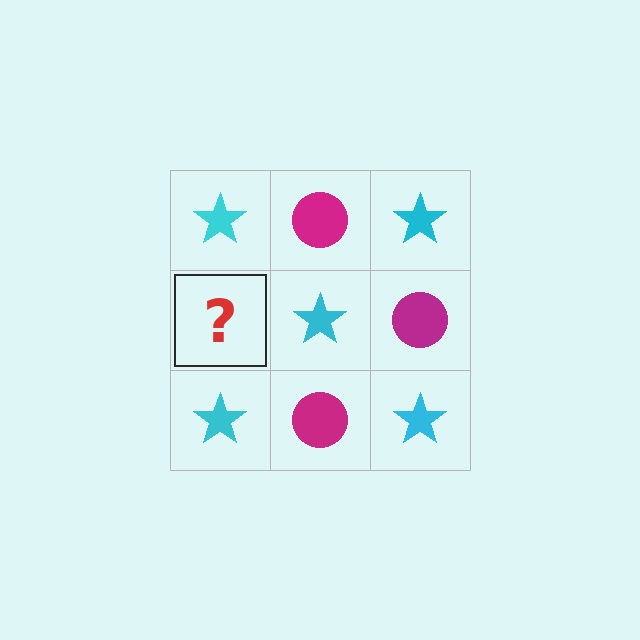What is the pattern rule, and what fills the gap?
The rule is that it alternates cyan star and magenta circle in a checkerboard pattern. The gap should be filled with a magenta circle.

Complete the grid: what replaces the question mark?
The question mark should be replaced with a magenta circle.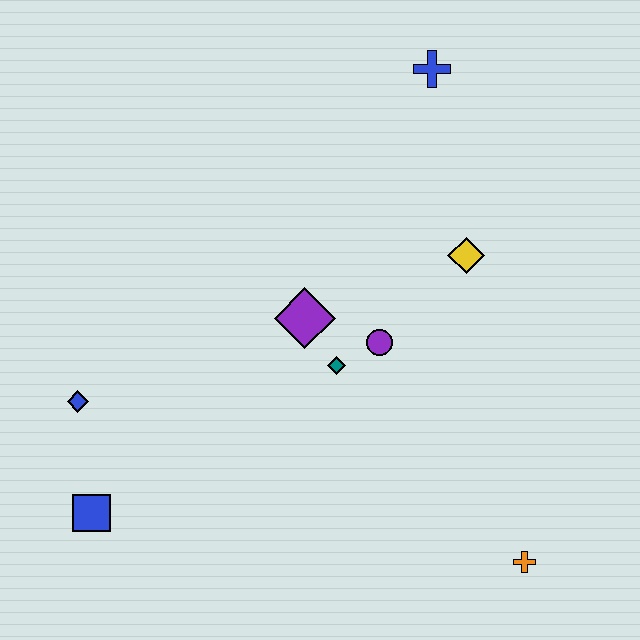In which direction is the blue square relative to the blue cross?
The blue square is below the blue cross.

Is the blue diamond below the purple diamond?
Yes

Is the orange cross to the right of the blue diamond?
Yes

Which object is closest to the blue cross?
The yellow diamond is closest to the blue cross.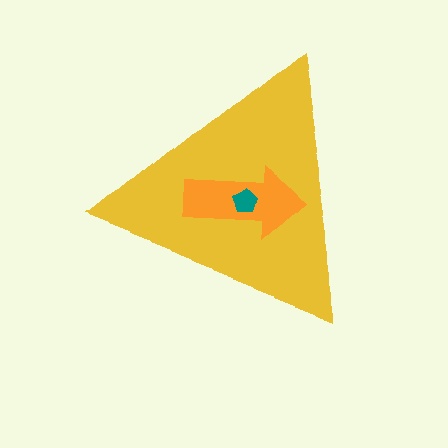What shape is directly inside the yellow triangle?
The orange arrow.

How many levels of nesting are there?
3.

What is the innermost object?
The teal pentagon.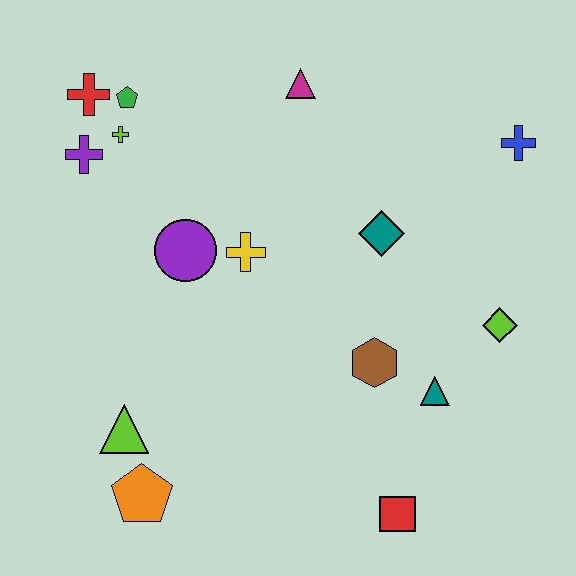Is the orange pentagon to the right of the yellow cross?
No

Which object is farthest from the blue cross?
The orange pentagon is farthest from the blue cross.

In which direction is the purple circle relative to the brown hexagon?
The purple circle is to the left of the brown hexagon.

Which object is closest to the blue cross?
The teal diamond is closest to the blue cross.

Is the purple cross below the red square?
No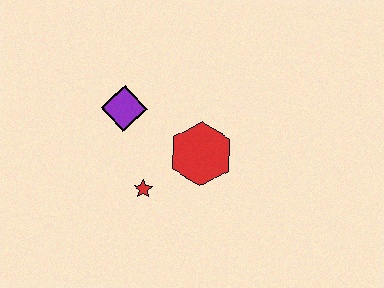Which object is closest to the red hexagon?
The red star is closest to the red hexagon.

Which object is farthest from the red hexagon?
The purple diamond is farthest from the red hexagon.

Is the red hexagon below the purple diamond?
Yes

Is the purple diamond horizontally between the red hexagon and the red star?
No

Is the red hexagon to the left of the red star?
No